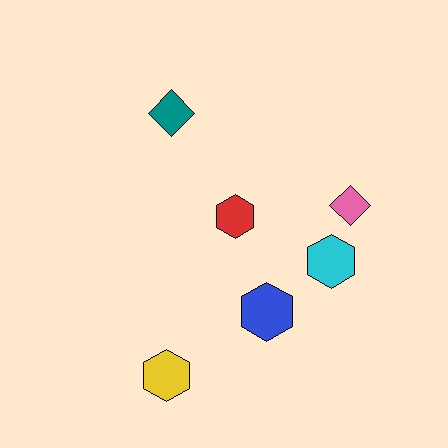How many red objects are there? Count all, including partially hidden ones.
There is 1 red object.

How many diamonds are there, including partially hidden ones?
There are 2 diamonds.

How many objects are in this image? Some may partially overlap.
There are 6 objects.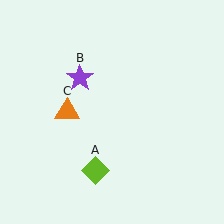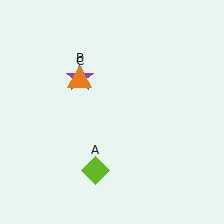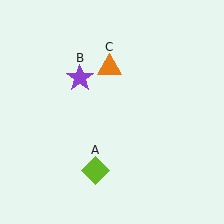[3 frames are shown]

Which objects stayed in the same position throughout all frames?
Lime diamond (object A) and purple star (object B) remained stationary.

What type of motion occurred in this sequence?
The orange triangle (object C) rotated clockwise around the center of the scene.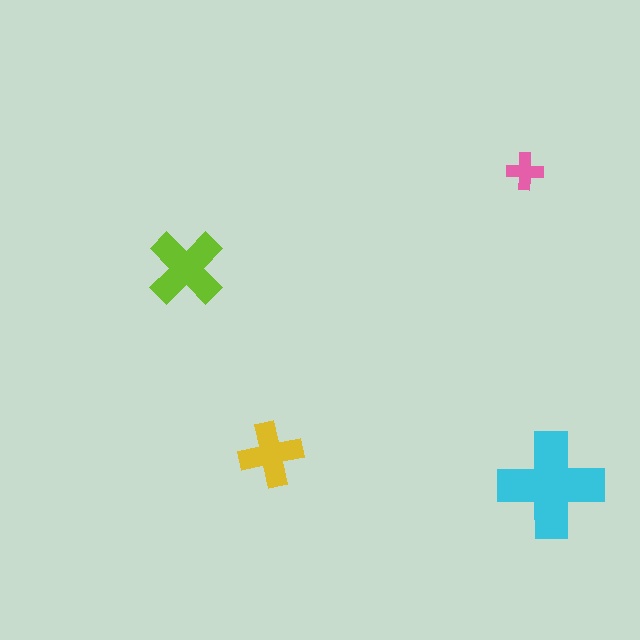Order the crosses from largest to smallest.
the cyan one, the lime one, the yellow one, the pink one.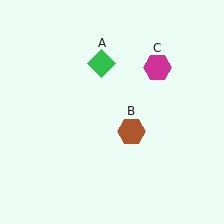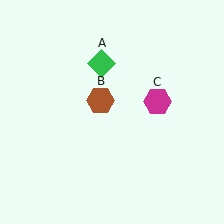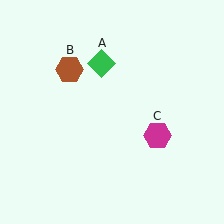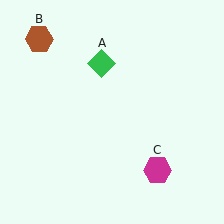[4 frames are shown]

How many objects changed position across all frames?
2 objects changed position: brown hexagon (object B), magenta hexagon (object C).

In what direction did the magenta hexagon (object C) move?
The magenta hexagon (object C) moved down.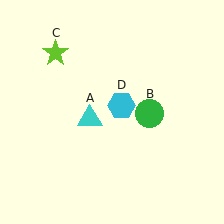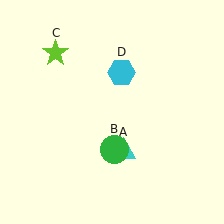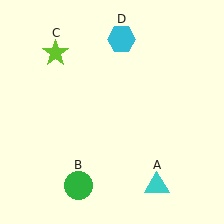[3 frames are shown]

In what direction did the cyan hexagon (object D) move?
The cyan hexagon (object D) moved up.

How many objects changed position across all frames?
3 objects changed position: cyan triangle (object A), green circle (object B), cyan hexagon (object D).